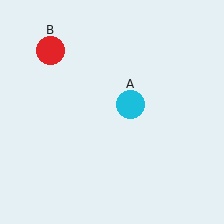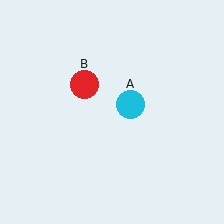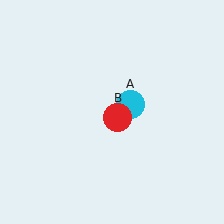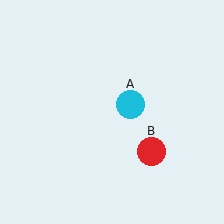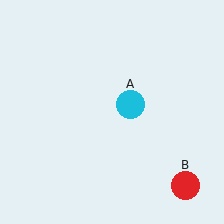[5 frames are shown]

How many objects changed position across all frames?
1 object changed position: red circle (object B).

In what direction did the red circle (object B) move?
The red circle (object B) moved down and to the right.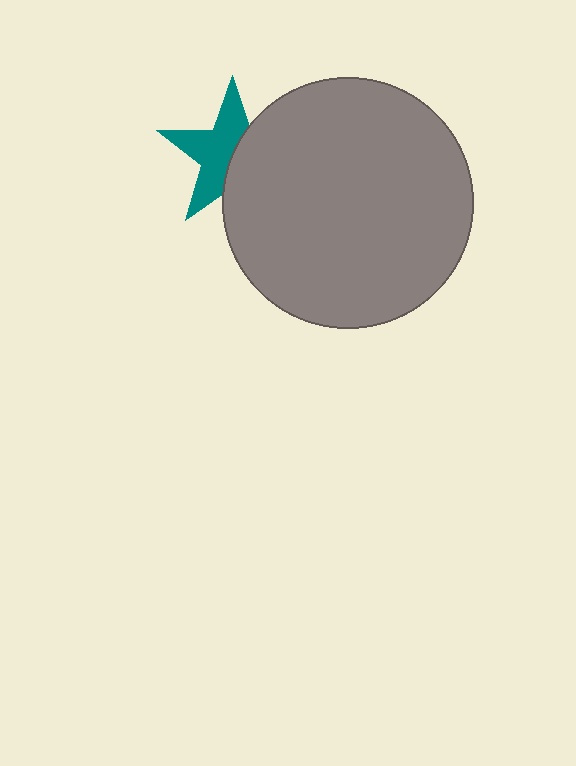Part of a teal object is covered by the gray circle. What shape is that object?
It is a star.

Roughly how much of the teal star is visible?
About half of it is visible (roughly 56%).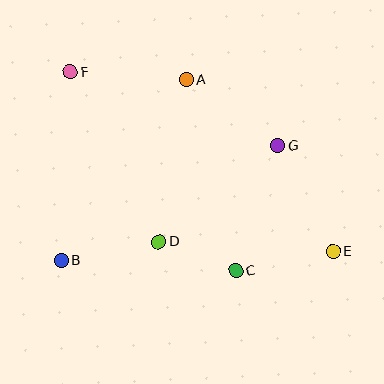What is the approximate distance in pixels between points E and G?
The distance between E and G is approximately 119 pixels.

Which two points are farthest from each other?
Points E and F are farthest from each other.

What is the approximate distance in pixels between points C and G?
The distance between C and G is approximately 132 pixels.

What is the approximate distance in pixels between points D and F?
The distance between D and F is approximately 192 pixels.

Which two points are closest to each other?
Points C and D are closest to each other.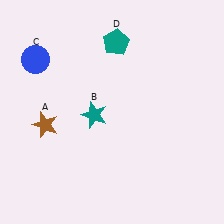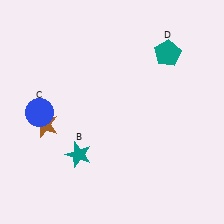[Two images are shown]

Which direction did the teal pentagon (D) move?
The teal pentagon (D) moved right.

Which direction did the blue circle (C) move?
The blue circle (C) moved down.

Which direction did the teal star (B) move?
The teal star (B) moved down.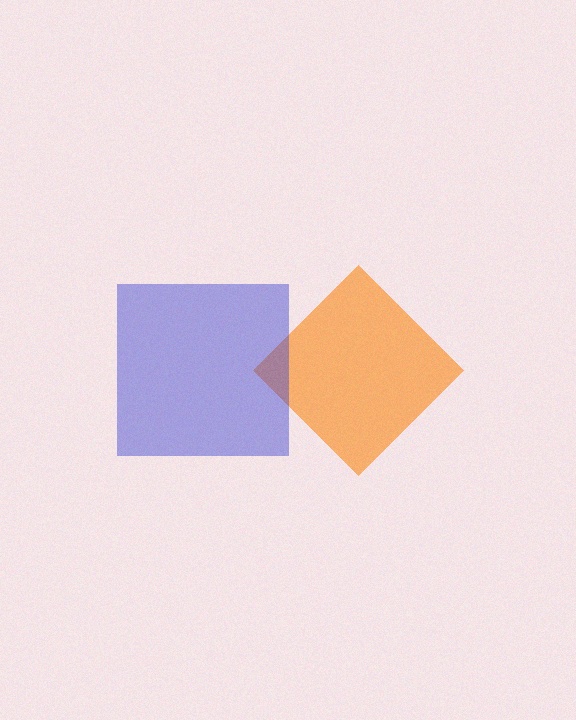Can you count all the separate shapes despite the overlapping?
Yes, there are 2 separate shapes.